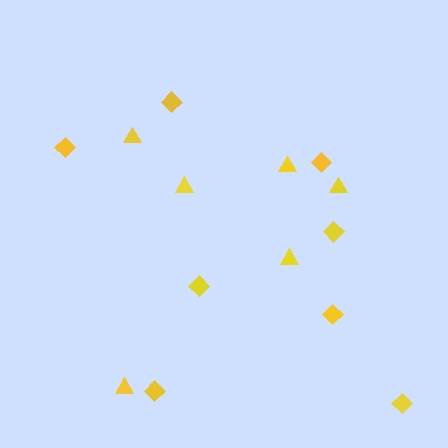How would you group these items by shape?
There are 2 groups: one group of diamonds (8) and one group of triangles (6).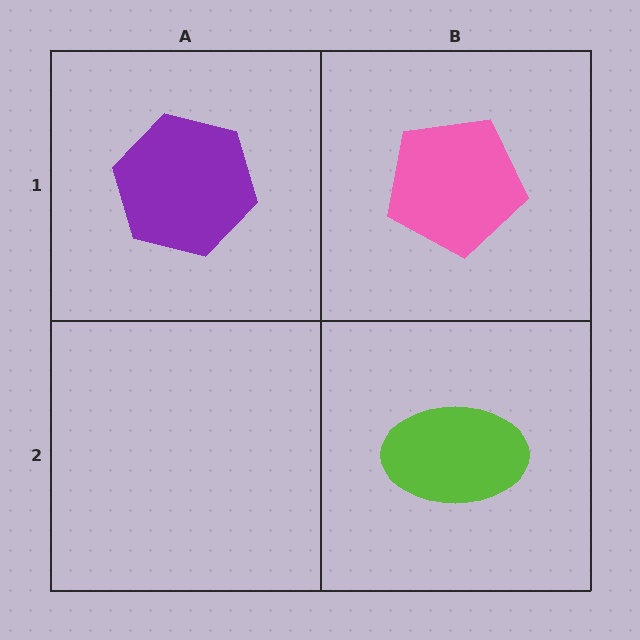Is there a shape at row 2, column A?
No, that cell is empty.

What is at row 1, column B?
A pink pentagon.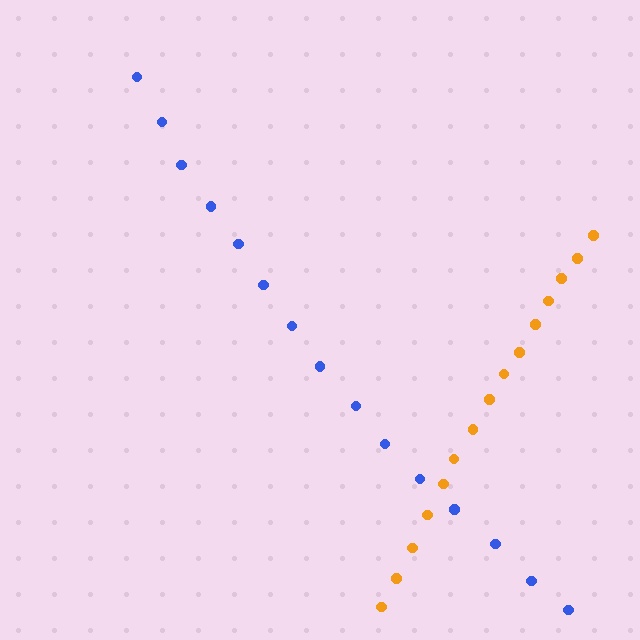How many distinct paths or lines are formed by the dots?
There are 2 distinct paths.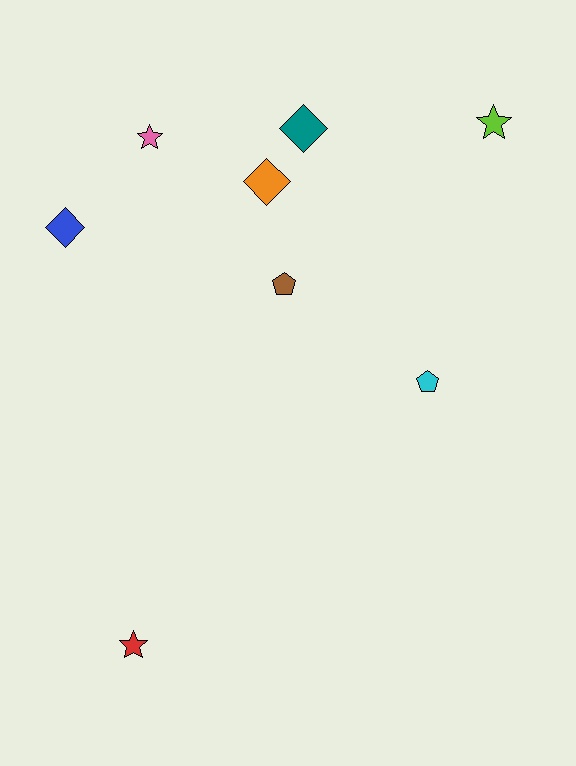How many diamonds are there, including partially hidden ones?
There are 3 diamonds.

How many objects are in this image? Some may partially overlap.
There are 8 objects.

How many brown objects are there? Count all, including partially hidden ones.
There is 1 brown object.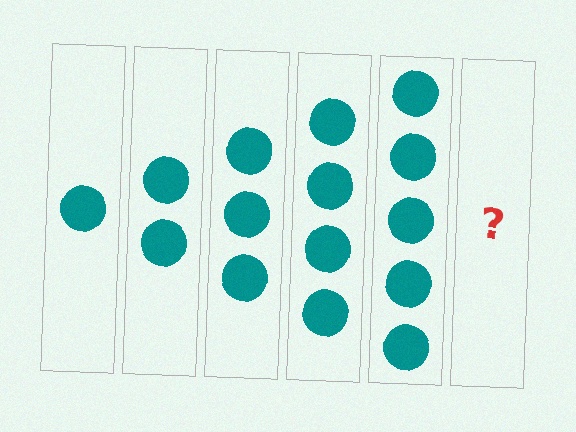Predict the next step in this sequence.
The next step is 6 circles.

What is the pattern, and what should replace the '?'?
The pattern is that each step adds one more circle. The '?' should be 6 circles.